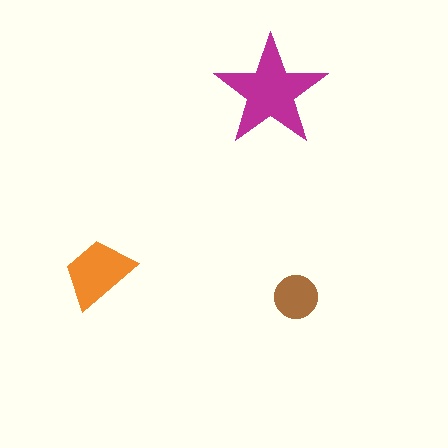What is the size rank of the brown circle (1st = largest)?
3rd.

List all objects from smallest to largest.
The brown circle, the orange trapezoid, the magenta star.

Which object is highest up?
The magenta star is topmost.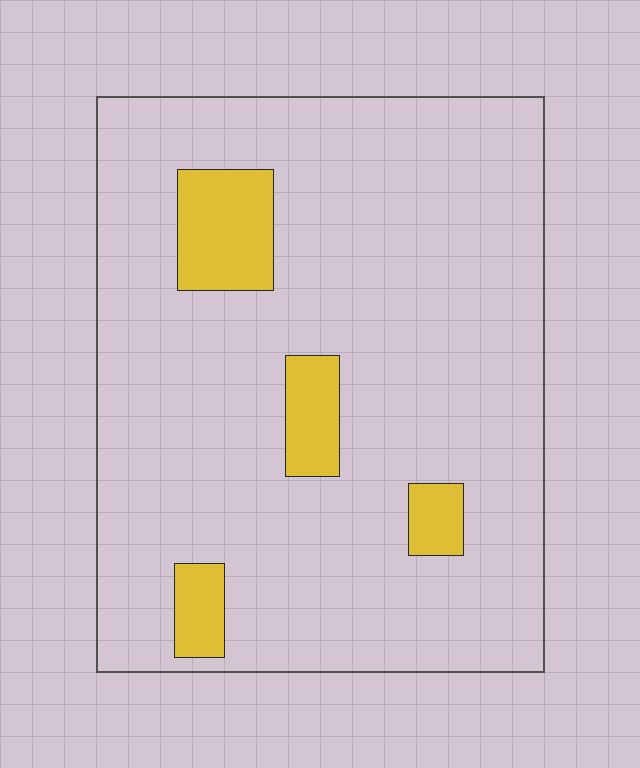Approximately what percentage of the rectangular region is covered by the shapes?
Approximately 10%.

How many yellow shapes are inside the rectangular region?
4.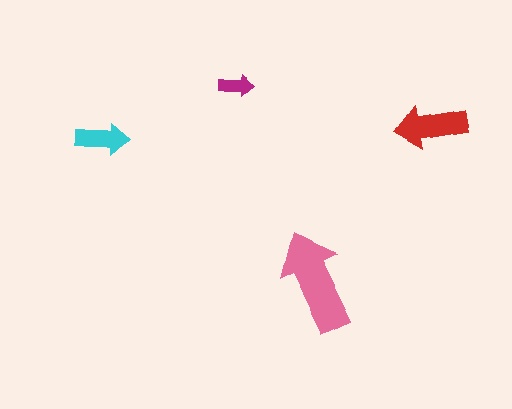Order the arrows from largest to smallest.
the pink one, the red one, the cyan one, the magenta one.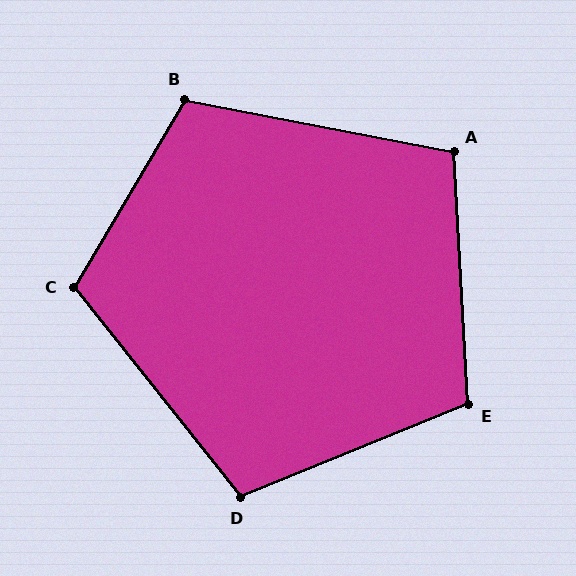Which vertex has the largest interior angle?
C, at approximately 111 degrees.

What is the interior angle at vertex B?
Approximately 110 degrees (obtuse).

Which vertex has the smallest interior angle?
A, at approximately 104 degrees.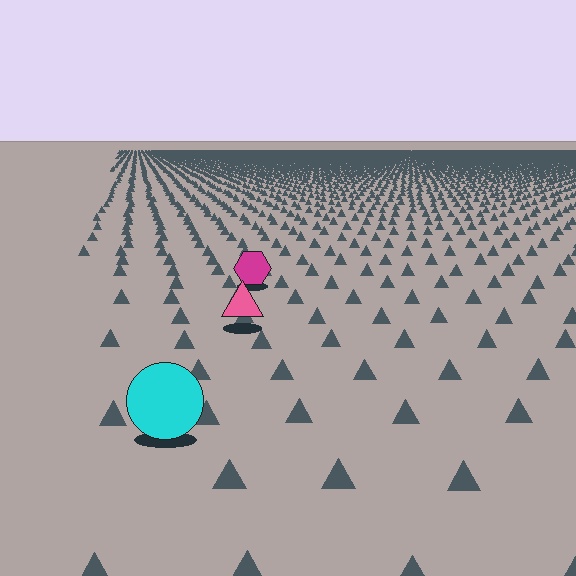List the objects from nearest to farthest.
From nearest to farthest: the cyan circle, the pink triangle, the magenta hexagon.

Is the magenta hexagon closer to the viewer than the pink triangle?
No. The pink triangle is closer — you can tell from the texture gradient: the ground texture is coarser near it.